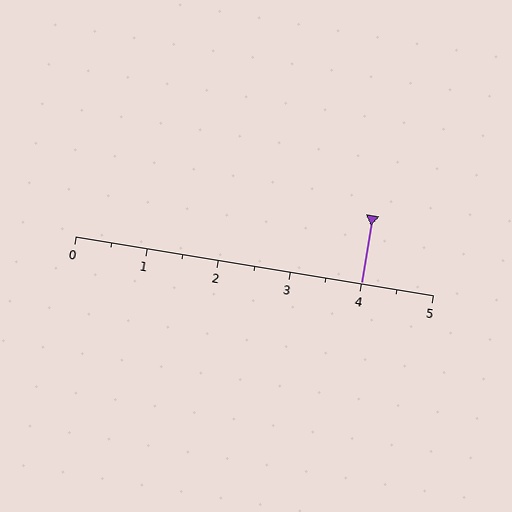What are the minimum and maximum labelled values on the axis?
The axis runs from 0 to 5.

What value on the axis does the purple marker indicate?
The marker indicates approximately 4.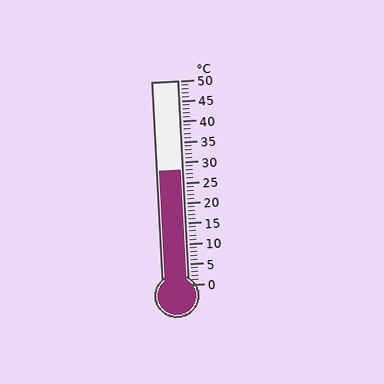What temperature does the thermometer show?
The thermometer shows approximately 28°C.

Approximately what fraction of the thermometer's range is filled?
The thermometer is filled to approximately 55% of its range.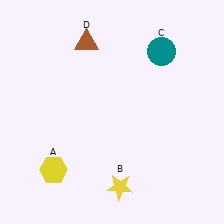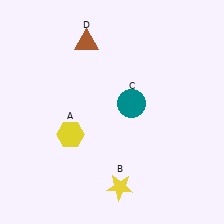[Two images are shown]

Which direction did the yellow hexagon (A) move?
The yellow hexagon (A) moved up.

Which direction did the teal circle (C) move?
The teal circle (C) moved down.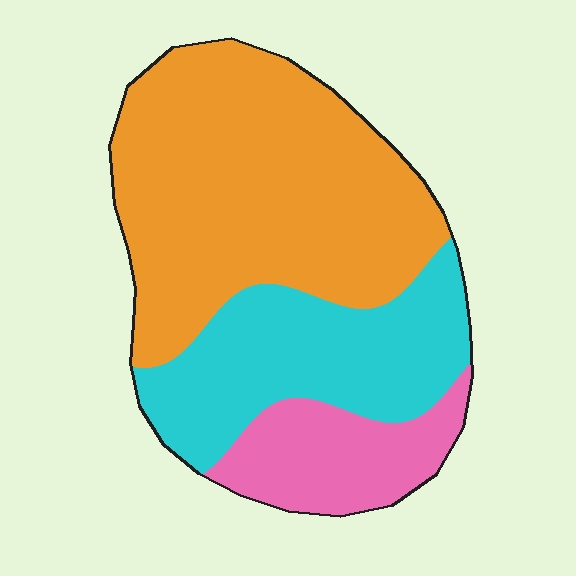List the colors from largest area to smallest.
From largest to smallest: orange, cyan, pink.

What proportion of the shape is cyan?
Cyan takes up about one third (1/3) of the shape.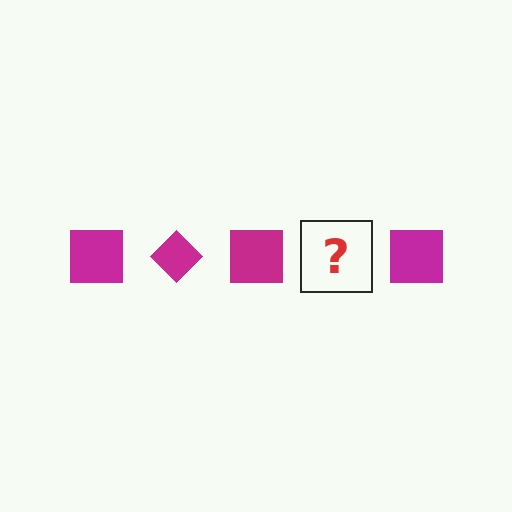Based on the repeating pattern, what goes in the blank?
The blank should be a magenta diamond.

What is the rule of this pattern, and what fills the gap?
The rule is that the pattern cycles through square, diamond shapes in magenta. The gap should be filled with a magenta diamond.